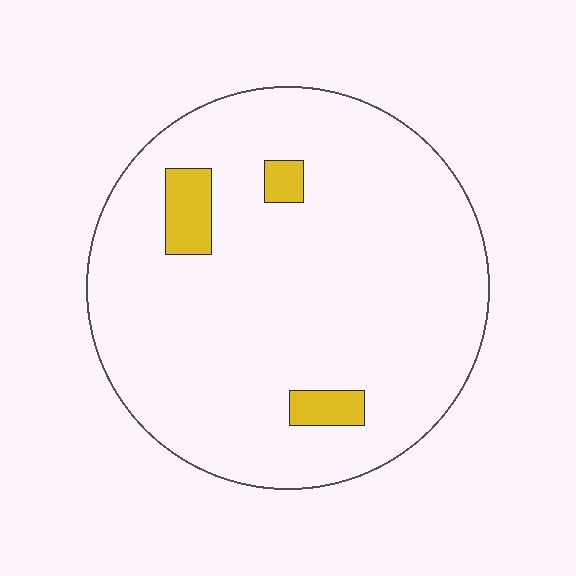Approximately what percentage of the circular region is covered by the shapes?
Approximately 5%.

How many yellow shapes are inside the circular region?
3.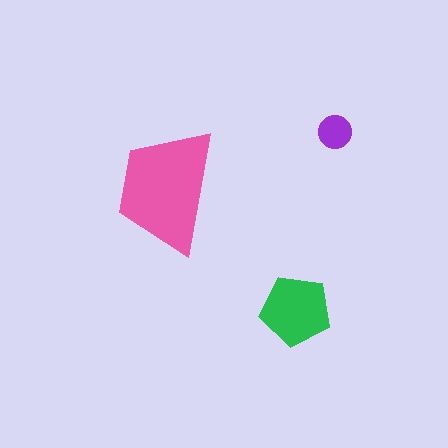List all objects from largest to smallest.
The pink trapezoid, the green pentagon, the purple circle.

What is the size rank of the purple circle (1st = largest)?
3rd.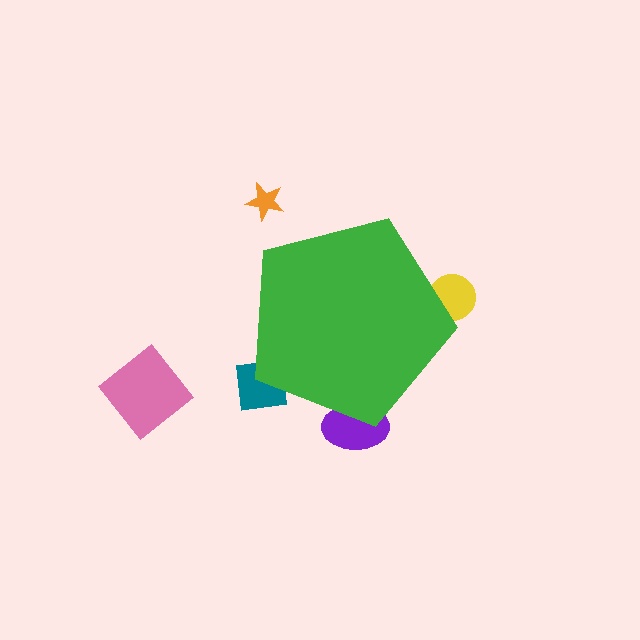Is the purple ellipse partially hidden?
Yes, the purple ellipse is partially hidden behind the green pentagon.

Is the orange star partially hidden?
No, the orange star is fully visible.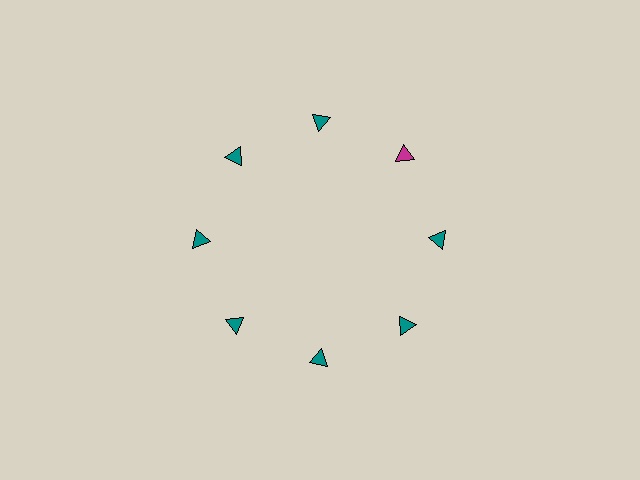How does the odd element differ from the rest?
It has a different color: magenta instead of teal.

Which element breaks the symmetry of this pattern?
The magenta triangle at roughly the 2 o'clock position breaks the symmetry. All other shapes are teal triangles.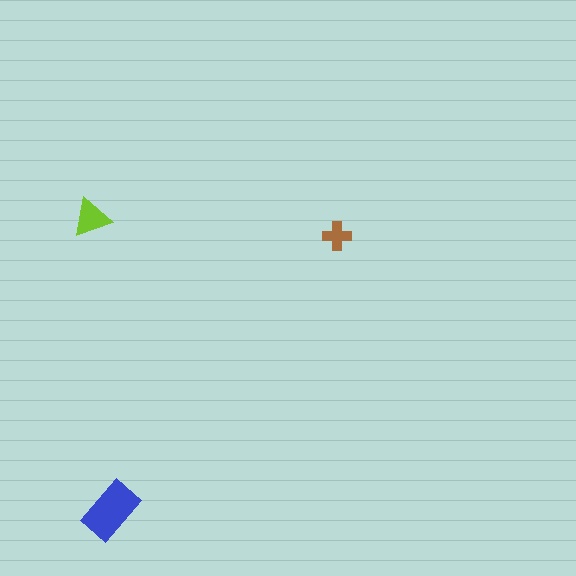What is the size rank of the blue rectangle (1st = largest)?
1st.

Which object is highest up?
The lime triangle is topmost.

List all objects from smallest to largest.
The brown cross, the lime triangle, the blue rectangle.